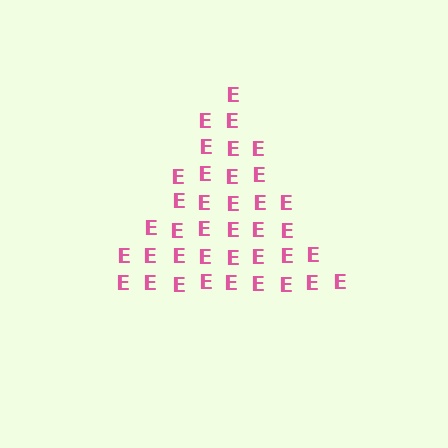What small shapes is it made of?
It is made of small letter E's.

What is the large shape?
The large shape is a triangle.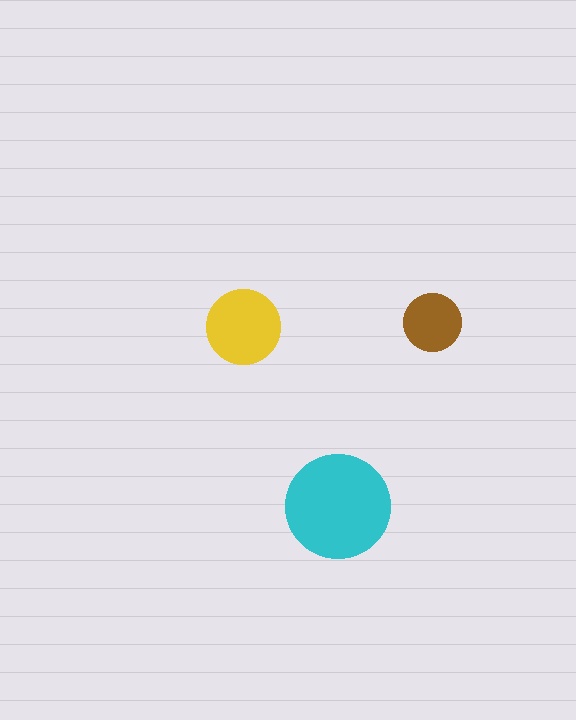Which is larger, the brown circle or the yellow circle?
The yellow one.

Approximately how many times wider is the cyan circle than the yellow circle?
About 1.5 times wider.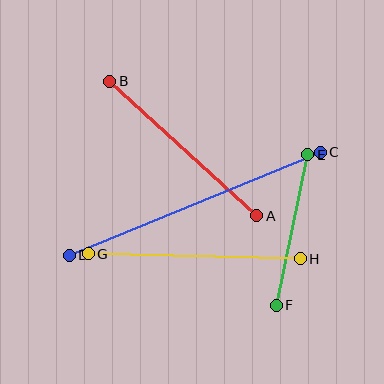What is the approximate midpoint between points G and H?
The midpoint is at approximately (194, 256) pixels.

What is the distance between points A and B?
The distance is approximately 199 pixels.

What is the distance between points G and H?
The distance is approximately 212 pixels.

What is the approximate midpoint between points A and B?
The midpoint is at approximately (183, 149) pixels.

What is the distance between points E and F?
The distance is approximately 154 pixels.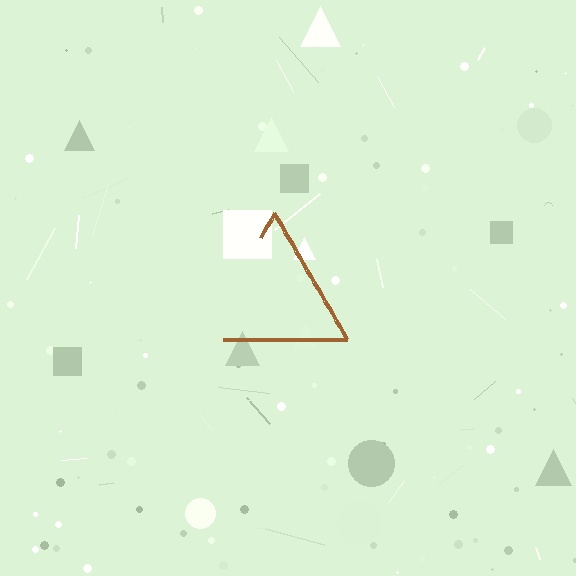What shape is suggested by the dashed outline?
The dashed outline suggests a triangle.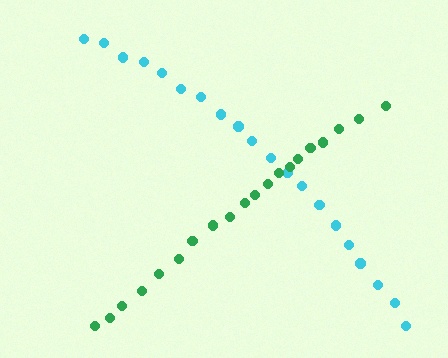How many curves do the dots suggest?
There are 2 distinct paths.